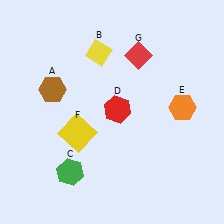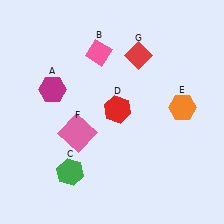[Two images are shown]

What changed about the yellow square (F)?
In Image 1, F is yellow. In Image 2, it changed to pink.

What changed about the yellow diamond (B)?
In Image 1, B is yellow. In Image 2, it changed to pink.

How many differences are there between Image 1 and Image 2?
There are 3 differences between the two images.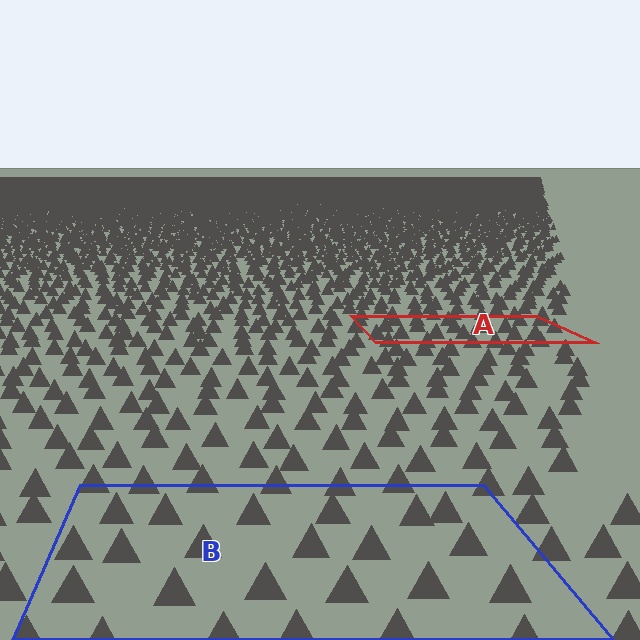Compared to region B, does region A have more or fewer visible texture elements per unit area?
Region A has more texture elements per unit area — they are packed more densely because it is farther away.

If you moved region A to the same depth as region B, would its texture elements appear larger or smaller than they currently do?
They would appear larger. At a closer depth, the same texture elements are projected at a bigger on-screen size.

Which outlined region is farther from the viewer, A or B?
Region A is farther from the viewer — the texture elements inside it appear smaller and more densely packed.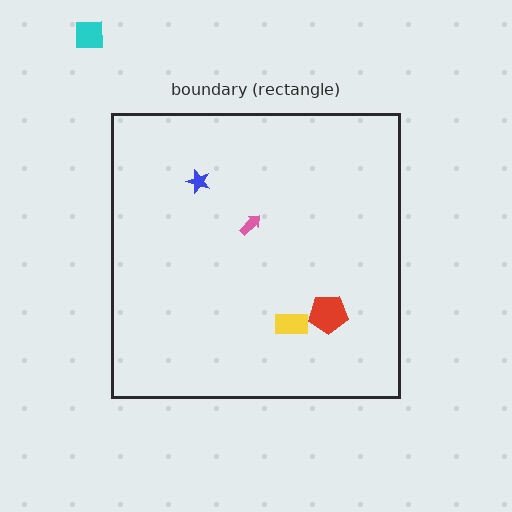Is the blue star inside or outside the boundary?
Inside.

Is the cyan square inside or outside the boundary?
Outside.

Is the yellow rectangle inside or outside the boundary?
Inside.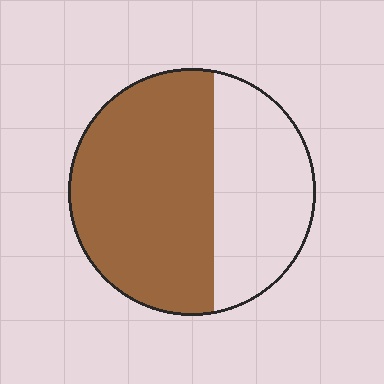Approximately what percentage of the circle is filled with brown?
Approximately 60%.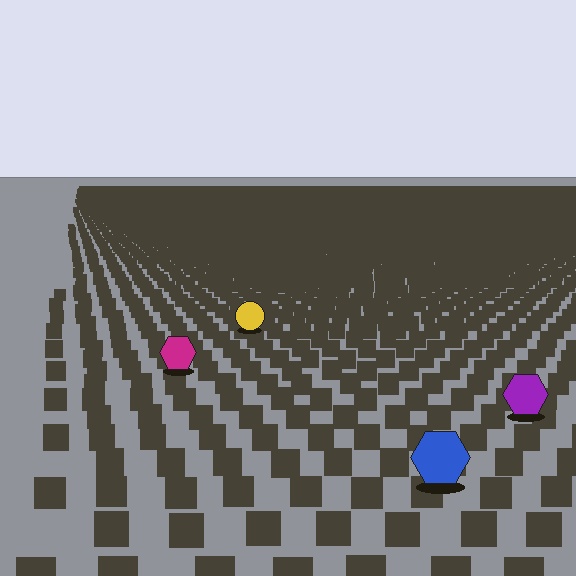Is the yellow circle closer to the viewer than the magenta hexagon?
No. The magenta hexagon is closer — you can tell from the texture gradient: the ground texture is coarser near it.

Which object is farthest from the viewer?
The yellow circle is farthest from the viewer. It appears smaller and the ground texture around it is denser.